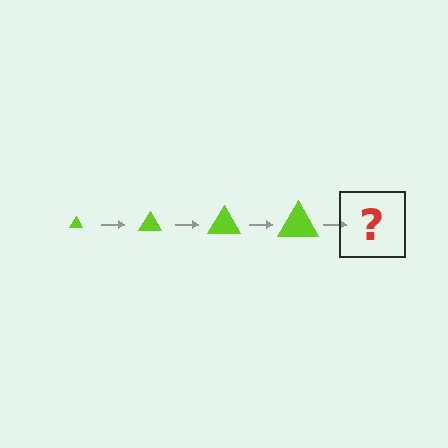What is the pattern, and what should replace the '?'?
The pattern is that the triangle gets progressively larger each step. The '?' should be a lime triangle, larger than the previous one.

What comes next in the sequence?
The next element should be a lime triangle, larger than the previous one.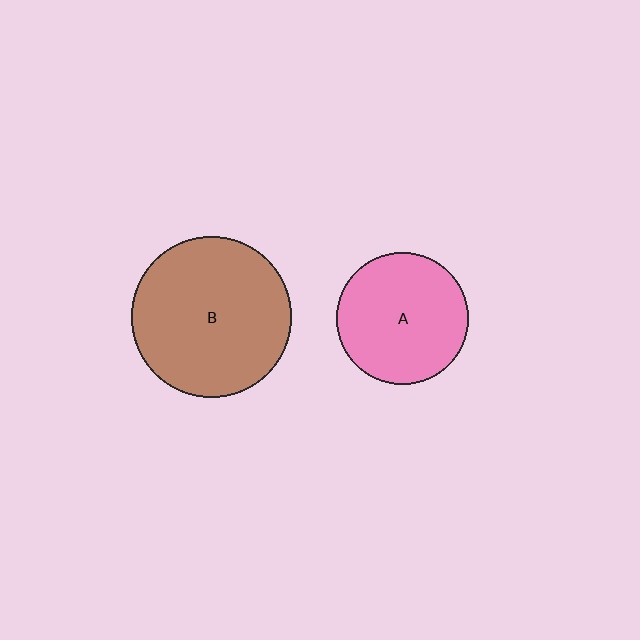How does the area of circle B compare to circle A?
Approximately 1.5 times.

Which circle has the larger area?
Circle B (brown).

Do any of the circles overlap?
No, none of the circles overlap.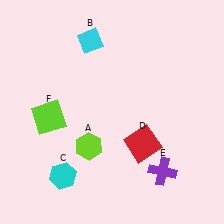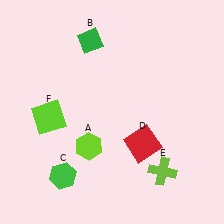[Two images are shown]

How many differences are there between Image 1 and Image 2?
There are 3 differences between the two images.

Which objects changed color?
B changed from cyan to green. C changed from cyan to green. E changed from purple to lime.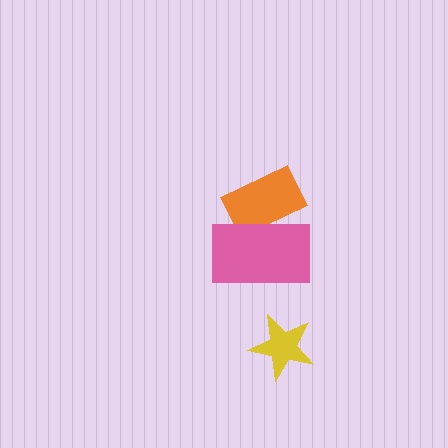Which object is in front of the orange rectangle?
The pink rectangle is in front of the orange rectangle.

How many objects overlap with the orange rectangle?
1 object overlaps with the orange rectangle.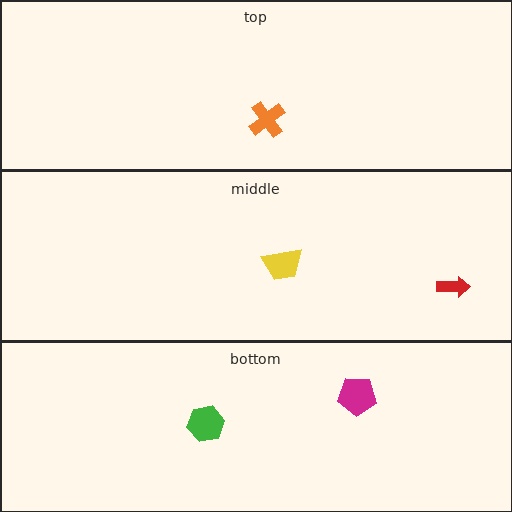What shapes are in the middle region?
The yellow trapezoid, the red arrow.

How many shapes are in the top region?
1.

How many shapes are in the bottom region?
2.